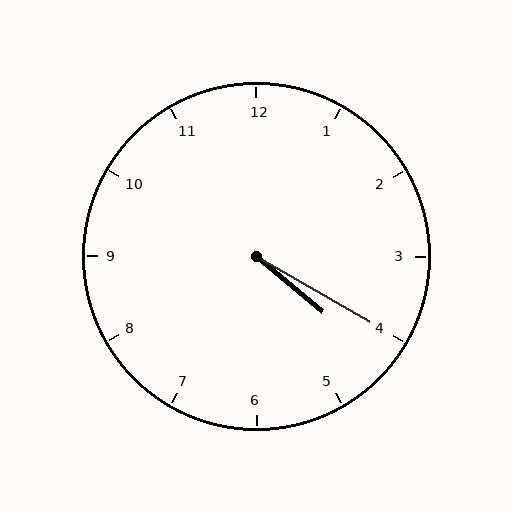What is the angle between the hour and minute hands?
Approximately 10 degrees.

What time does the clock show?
4:20.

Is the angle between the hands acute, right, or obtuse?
It is acute.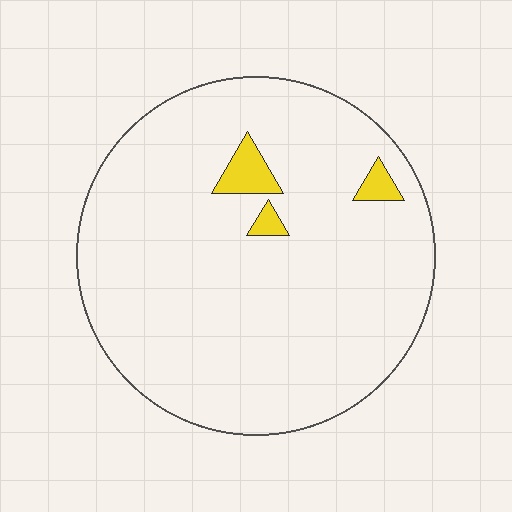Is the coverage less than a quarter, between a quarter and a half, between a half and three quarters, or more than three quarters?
Less than a quarter.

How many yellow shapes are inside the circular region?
3.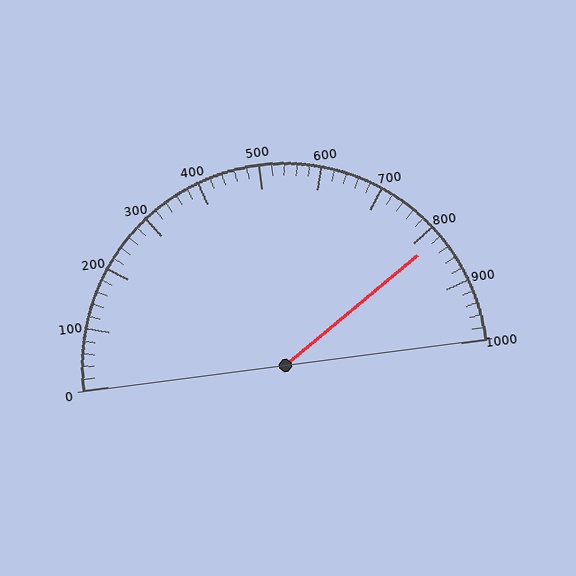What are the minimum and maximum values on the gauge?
The gauge ranges from 0 to 1000.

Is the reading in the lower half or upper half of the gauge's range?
The reading is in the upper half of the range (0 to 1000).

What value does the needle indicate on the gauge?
The needle indicates approximately 820.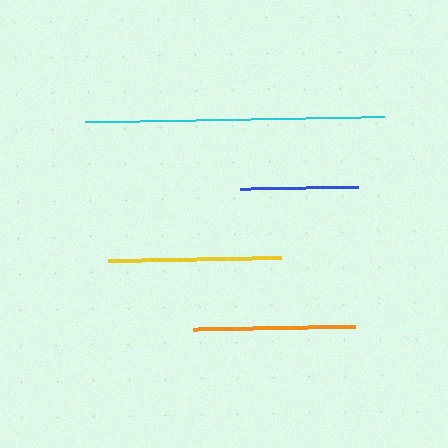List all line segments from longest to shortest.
From longest to shortest: cyan, yellow, orange, blue.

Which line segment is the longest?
The cyan line is the longest at approximately 300 pixels.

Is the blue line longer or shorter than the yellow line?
The yellow line is longer than the blue line.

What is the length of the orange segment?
The orange segment is approximately 161 pixels long.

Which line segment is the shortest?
The blue line is the shortest at approximately 118 pixels.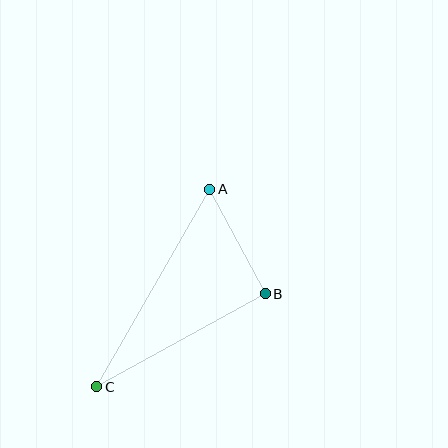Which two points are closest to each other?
Points A and B are closest to each other.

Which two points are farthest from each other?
Points A and C are farthest from each other.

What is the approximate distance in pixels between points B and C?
The distance between B and C is approximately 193 pixels.